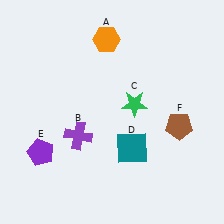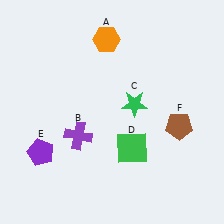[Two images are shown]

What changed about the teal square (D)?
In Image 1, D is teal. In Image 2, it changed to green.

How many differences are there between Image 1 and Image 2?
There is 1 difference between the two images.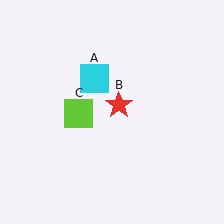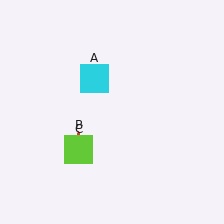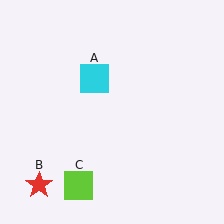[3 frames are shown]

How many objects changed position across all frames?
2 objects changed position: red star (object B), lime square (object C).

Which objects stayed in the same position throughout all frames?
Cyan square (object A) remained stationary.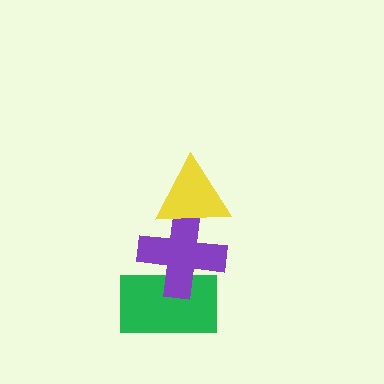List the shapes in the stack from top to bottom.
From top to bottom: the yellow triangle, the purple cross, the green rectangle.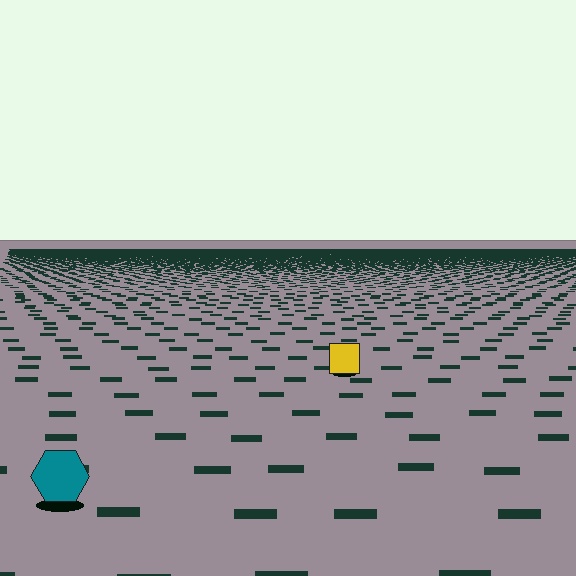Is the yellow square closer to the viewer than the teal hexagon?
No. The teal hexagon is closer — you can tell from the texture gradient: the ground texture is coarser near it.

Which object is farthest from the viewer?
The yellow square is farthest from the viewer. It appears smaller and the ground texture around it is denser.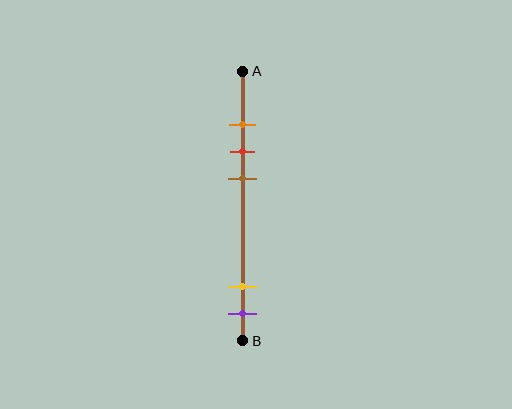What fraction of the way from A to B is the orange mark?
The orange mark is approximately 20% (0.2) of the way from A to B.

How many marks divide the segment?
There are 5 marks dividing the segment.